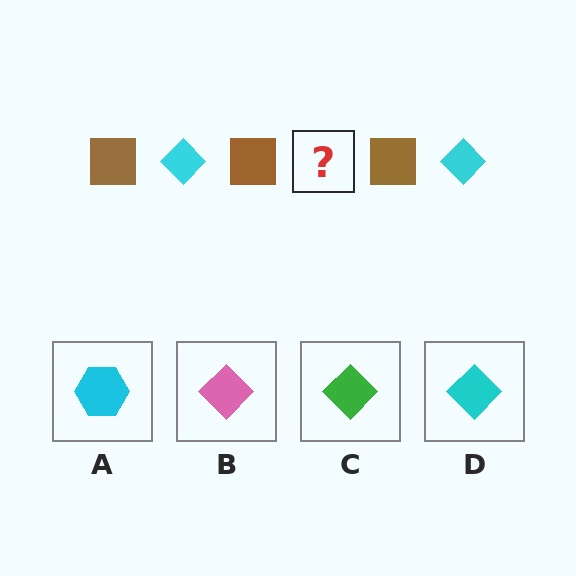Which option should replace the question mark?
Option D.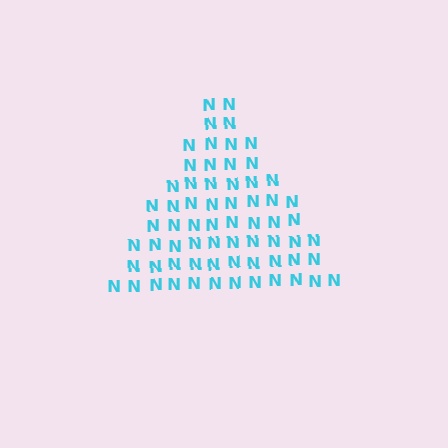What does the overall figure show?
The overall figure shows a triangle.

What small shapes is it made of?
It is made of small letter N's.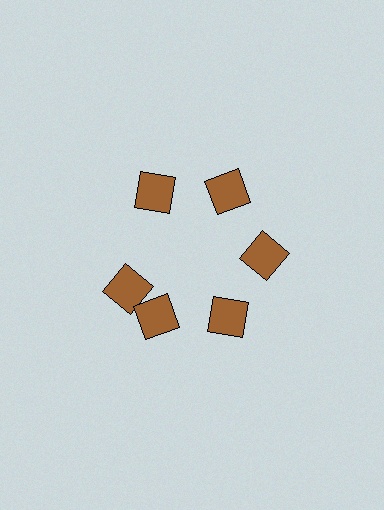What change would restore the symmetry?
The symmetry would be restored by rotating it back into even spacing with its neighbors so that all 6 squares sit at equal angles and equal distance from the center.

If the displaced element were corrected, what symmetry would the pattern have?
It would have 6-fold rotational symmetry — the pattern would map onto itself every 60 degrees.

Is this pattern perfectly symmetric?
No. The 6 brown squares are arranged in a ring, but one element near the 9 o'clock position is rotated out of alignment along the ring, breaking the 6-fold rotational symmetry.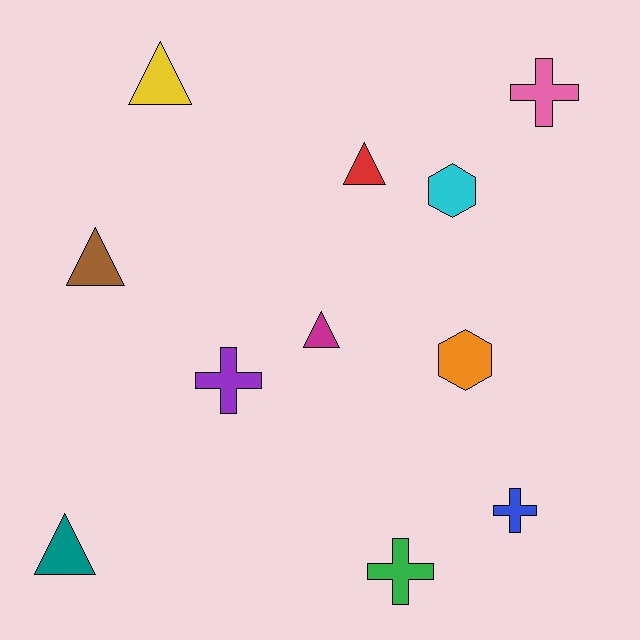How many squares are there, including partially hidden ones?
There are no squares.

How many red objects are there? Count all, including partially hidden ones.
There is 1 red object.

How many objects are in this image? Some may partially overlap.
There are 11 objects.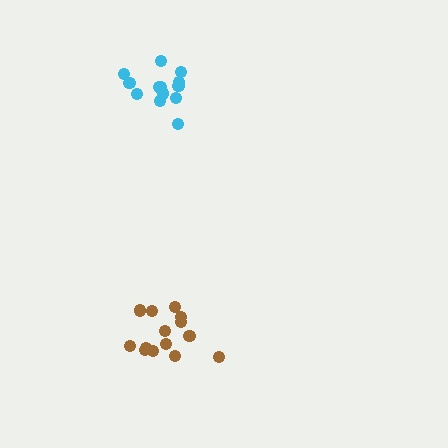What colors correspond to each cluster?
The clusters are colored: brown, cyan.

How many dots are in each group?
Group 1: 14 dots, Group 2: 14 dots (28 total).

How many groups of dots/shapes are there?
There are 2 groups.